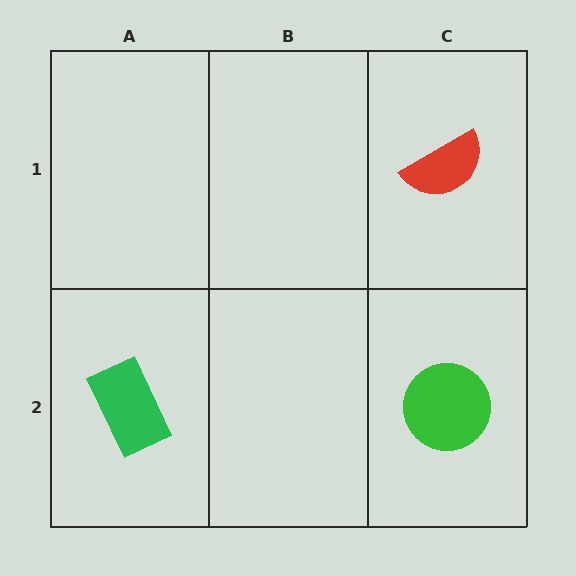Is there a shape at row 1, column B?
No, that cell is empty.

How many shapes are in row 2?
2 shapes.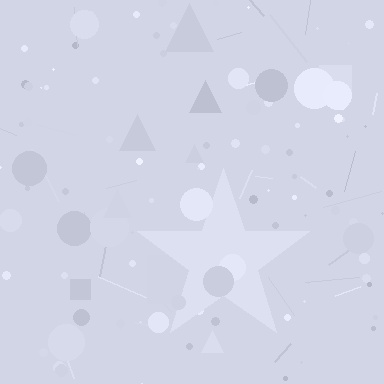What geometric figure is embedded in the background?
A star is embedded in the background.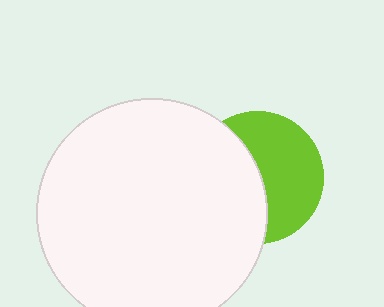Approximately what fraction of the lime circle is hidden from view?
Roughly 48% of the lime circle is hidden behind the white circle.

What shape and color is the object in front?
The object in front is a white circle.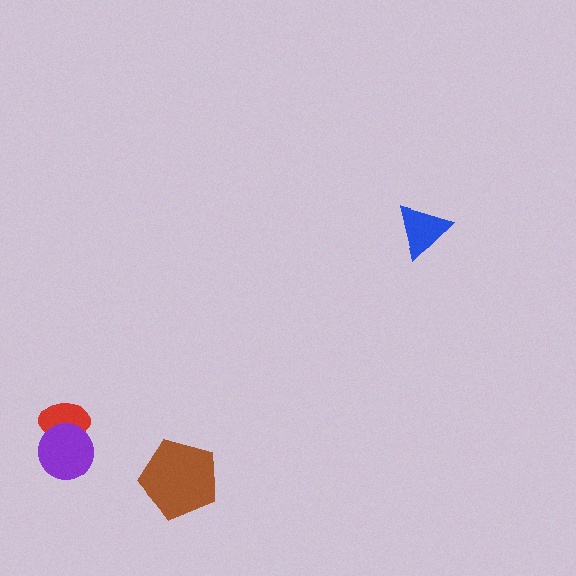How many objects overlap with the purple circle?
1 object overlaps with the purple circle.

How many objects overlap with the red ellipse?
1 object overlaps with the red ellipse.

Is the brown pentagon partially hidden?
No, no other shape covers it.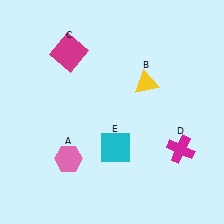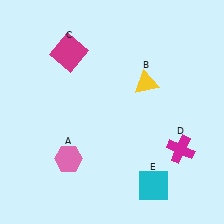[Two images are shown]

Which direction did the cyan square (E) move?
The cyan square (E) moved down.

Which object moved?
The cyan square (E) moved down.